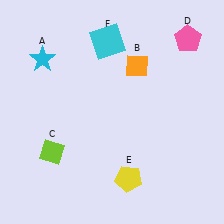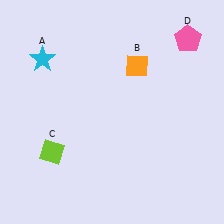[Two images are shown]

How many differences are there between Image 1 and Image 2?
There are 2 differences between the two images.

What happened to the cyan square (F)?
The cyan square (F) was removed in Image 2. It was in the top-left area of Image 1.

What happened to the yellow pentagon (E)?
The yellow pentagon (E) was removed in Image 2. It was in the bottom-right area of Image 1.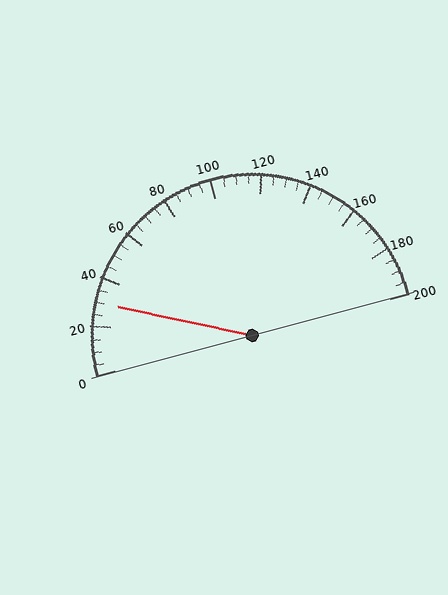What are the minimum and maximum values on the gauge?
The gauge ranges from 0 to 200.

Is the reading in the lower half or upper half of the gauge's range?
The reading is in the lower half of the range (0 to 200).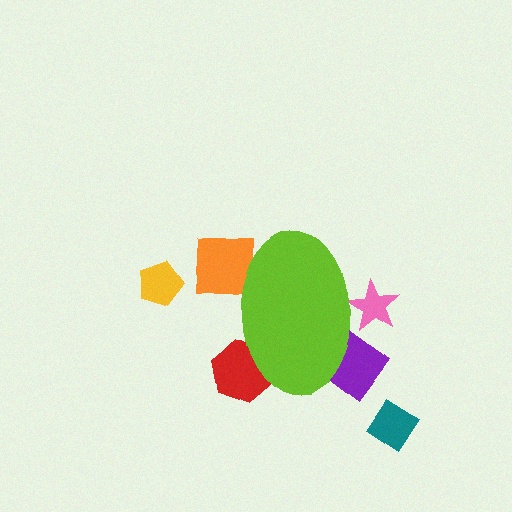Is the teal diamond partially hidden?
No, the teal diamond is fully visible.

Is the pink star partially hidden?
Yes, the pink star is partially hidden behind the lime ellipse.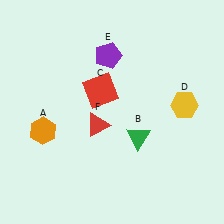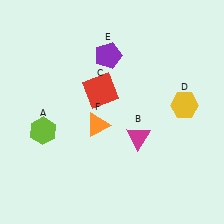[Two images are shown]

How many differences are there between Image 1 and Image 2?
There are 3 differences between the two images.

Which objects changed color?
A changed from orange to lime. B changed from green to magenta. F changed from red to orange.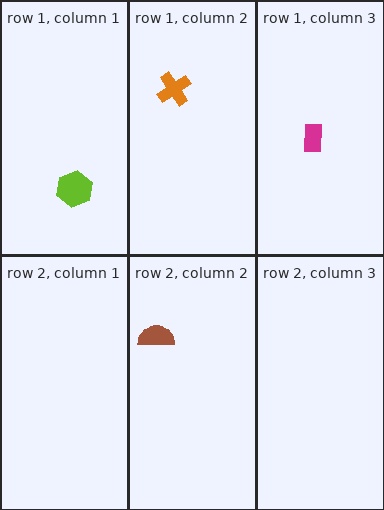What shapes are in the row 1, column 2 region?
The orange cross.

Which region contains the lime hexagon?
The row 1, column 1 region.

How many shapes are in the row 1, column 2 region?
1.